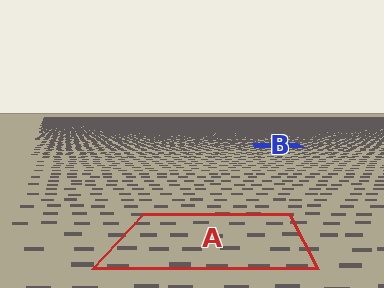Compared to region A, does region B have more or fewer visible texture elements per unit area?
Region B has more texture elements per unit area — they are packed more densely because it is farther away.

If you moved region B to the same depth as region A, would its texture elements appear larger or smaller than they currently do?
They would appear larger. At a closer depth, the same texture elements are projected at a bigger on-screen size.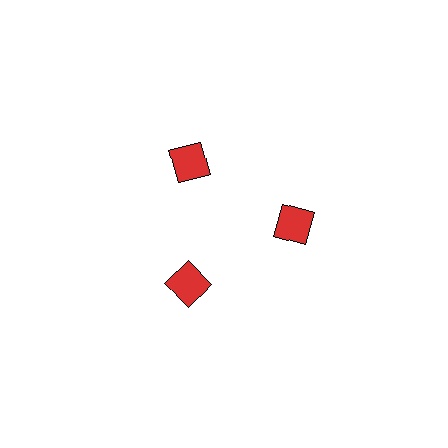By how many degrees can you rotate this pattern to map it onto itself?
The pattern maps onto itself every 120 degrees of rotation.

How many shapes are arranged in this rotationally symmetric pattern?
There are 3 shapes, arranged in 3 groups of 1.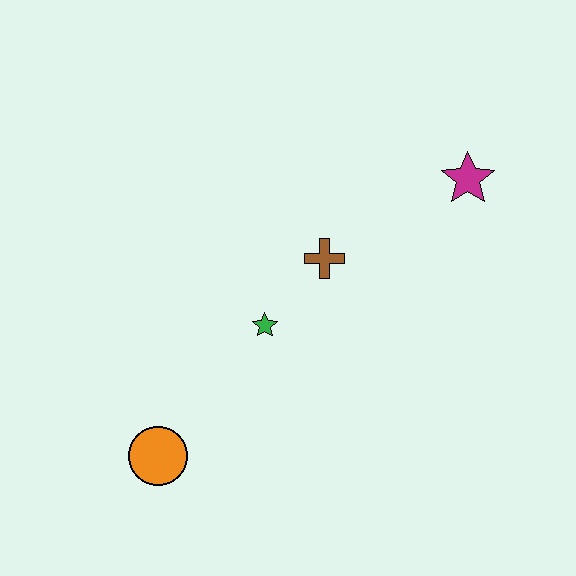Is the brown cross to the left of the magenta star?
Yes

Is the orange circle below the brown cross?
Yes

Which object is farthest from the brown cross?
The orange circle is farthest from the brown cross.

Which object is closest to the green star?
The brown cross is closest to the green star.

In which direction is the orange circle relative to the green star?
The orange circle is below the green star.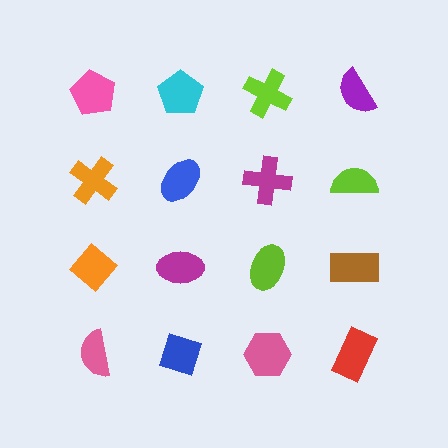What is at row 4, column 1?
A pink semicircle.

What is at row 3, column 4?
A brown rectangle.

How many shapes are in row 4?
4 shapes.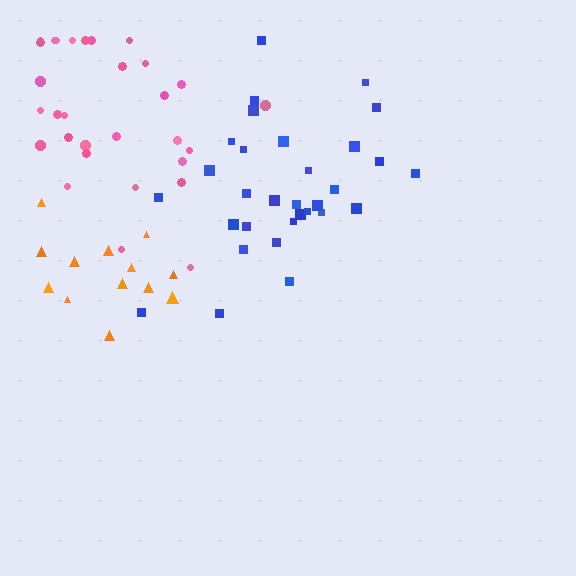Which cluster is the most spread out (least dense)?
Blue.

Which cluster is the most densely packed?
Orange.